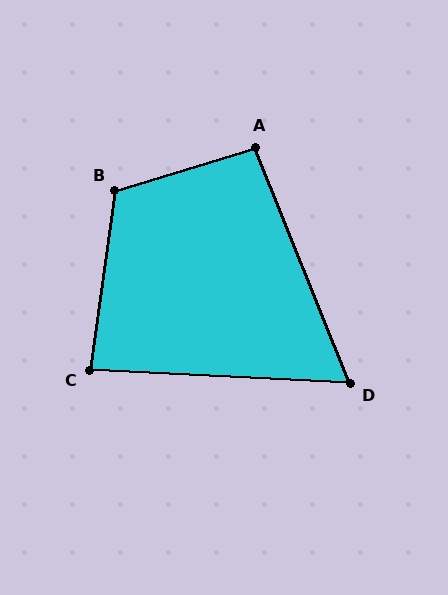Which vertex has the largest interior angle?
B, at approximately 115 degrees.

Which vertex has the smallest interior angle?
D, at approximately 65 degrees.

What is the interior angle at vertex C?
Approximately 85 degrees (approximately right).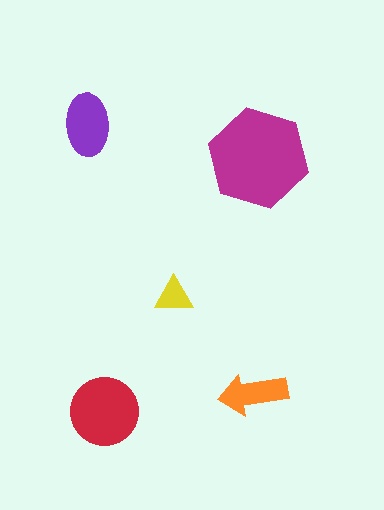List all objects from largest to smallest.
The magenta hexagon, the red circle, the purple ellipse, the orange arrow, the yellow triangle.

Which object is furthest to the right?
The magenta hexagon is rightmost.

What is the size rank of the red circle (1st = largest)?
2nd.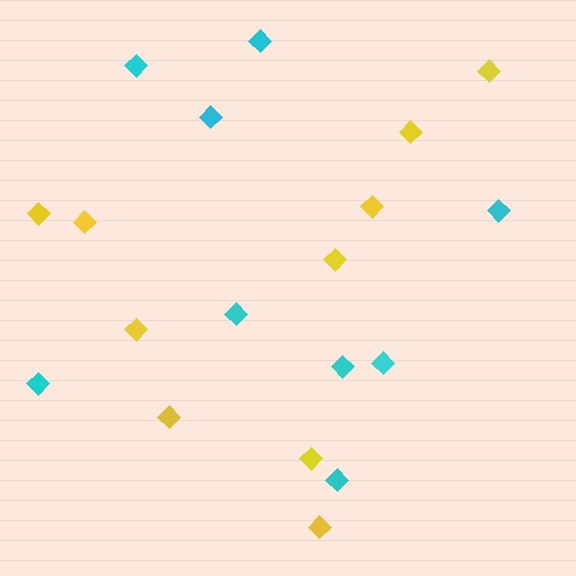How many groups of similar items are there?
There are 2 groups: one group of yellow diamonds (10) and one group of cyan diamonds (9).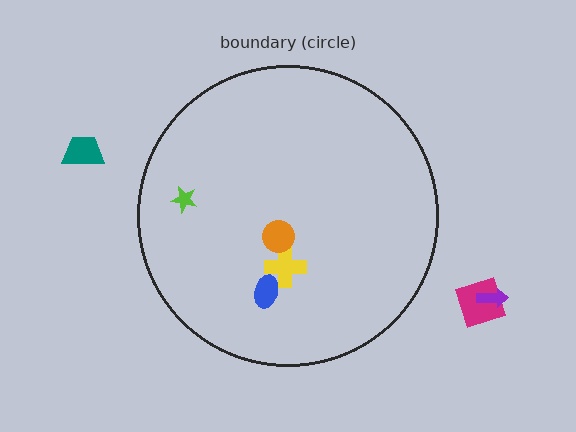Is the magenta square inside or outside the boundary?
Outside.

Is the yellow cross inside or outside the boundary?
Inside.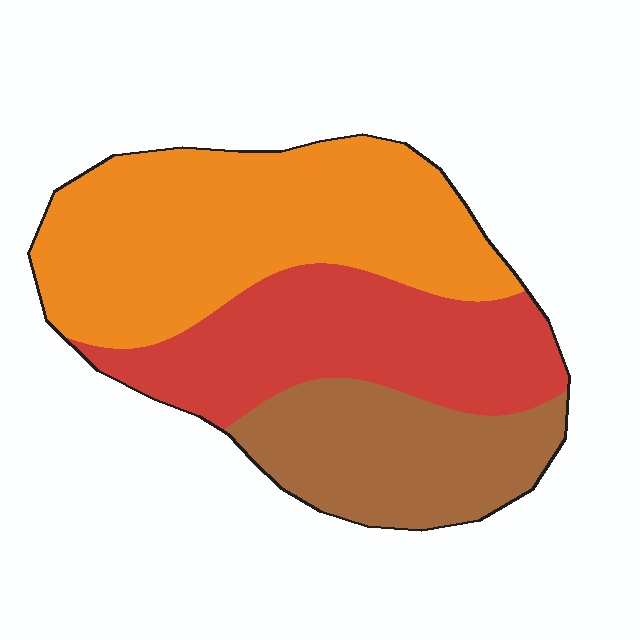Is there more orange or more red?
Orange.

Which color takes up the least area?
Brown, at roughly 25%.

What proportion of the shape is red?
Red covers about 30% of the shape.